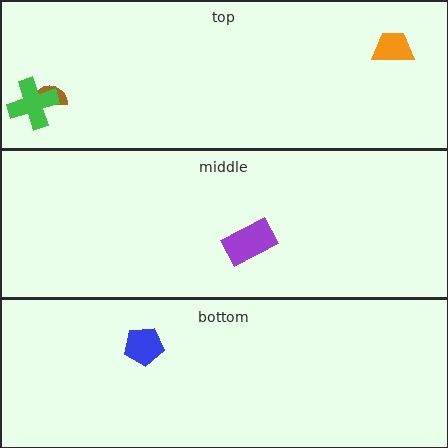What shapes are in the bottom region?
The blue pentagon.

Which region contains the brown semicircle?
The top region.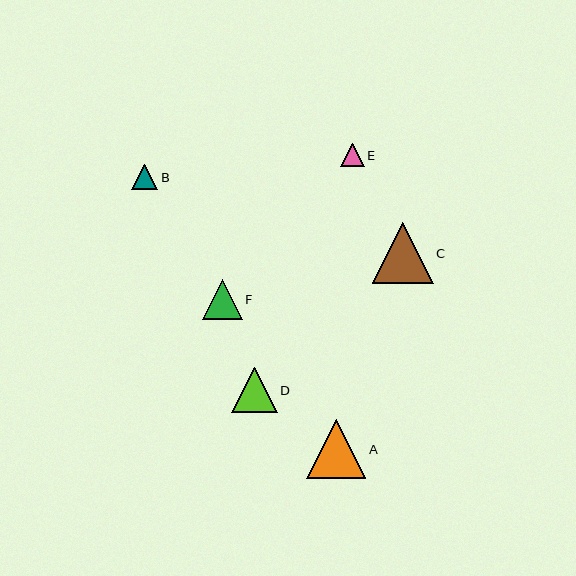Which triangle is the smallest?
Triangle E is the smallest with a size of approximately 24 pixels.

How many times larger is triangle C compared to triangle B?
Triangle C is approximately 2.4 times the size of triangle B.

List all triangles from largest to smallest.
From largest to smallest: C, A, D, F, B, E.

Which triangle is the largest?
Triangle C is the largest with a size of approximately 61 pixels.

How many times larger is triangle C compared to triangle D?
Triangle C is approximately 1.3 times the size of triangle D.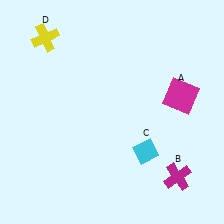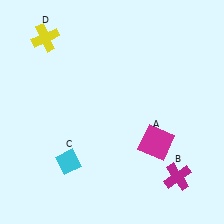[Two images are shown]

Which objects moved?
The objects that moved are: the magenta square (A), the cyan diamond (C).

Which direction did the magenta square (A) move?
The magenta square (A) moved down.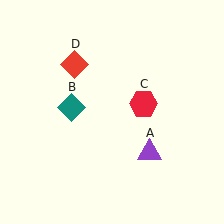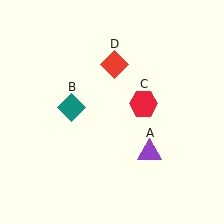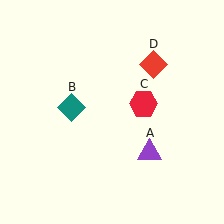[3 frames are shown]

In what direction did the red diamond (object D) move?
The red diamond (object D) moved right.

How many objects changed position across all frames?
1 object changed position: red diamond (object D).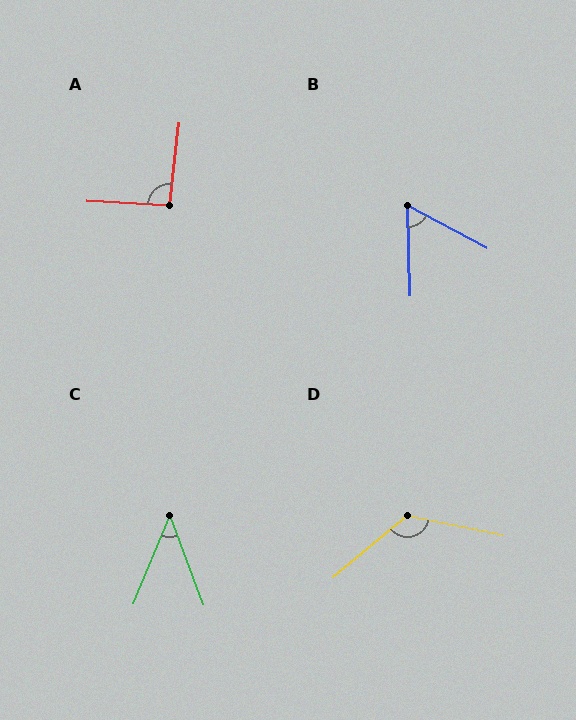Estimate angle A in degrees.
Approximately 94 degrees.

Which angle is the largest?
D, at approximately 128 degrees.